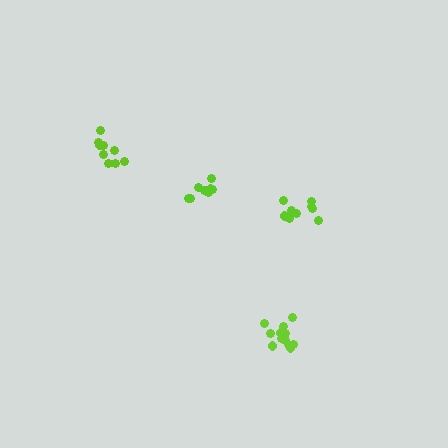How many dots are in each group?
Group 1: 13 dots, Group 2: 10 dots, Group 3: 9 dots, Group 4: 10 dots (42 total).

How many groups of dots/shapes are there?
There are 4 groups.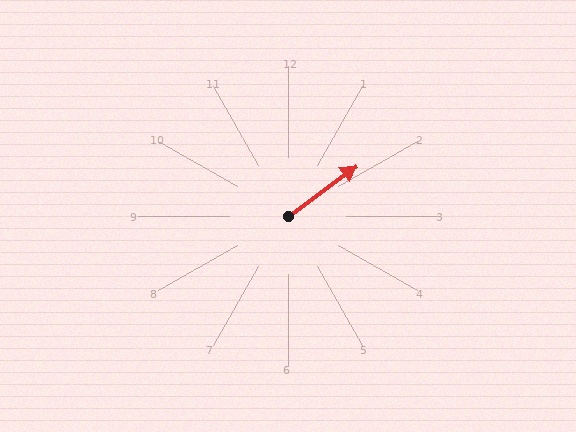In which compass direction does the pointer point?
Northeast.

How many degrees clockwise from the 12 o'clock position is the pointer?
Approximately 53 degrees.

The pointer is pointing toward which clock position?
Roughly 2 o'clock.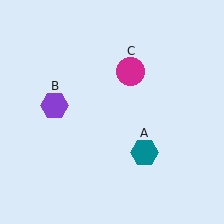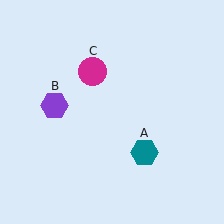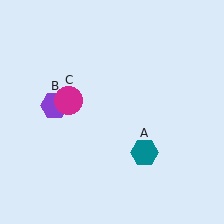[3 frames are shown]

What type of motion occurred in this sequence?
The magenta circle (object C) rotated counterclockwise around the center of the scene.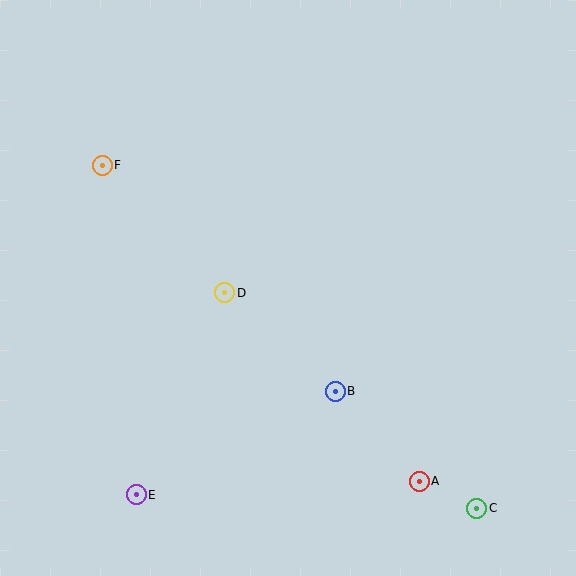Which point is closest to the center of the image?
Point D at (225, 293) is closest to the center.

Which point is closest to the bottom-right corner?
Point C is closest to the bottom-right corner.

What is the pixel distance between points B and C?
The distance between B and C is 184 pixels.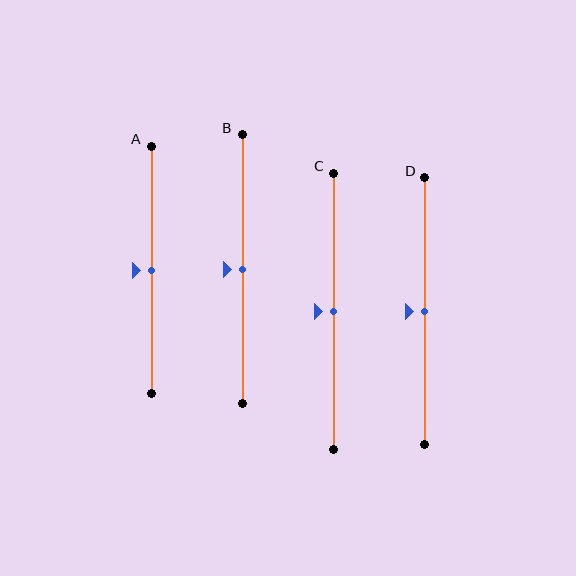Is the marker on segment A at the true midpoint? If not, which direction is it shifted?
Yes, the marker on segment A is at the true midpoint.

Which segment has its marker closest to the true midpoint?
Segment A has its marker closest to the true midpoint.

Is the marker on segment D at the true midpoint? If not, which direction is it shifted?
Yes, the marker on segment D is at the true midpoint.